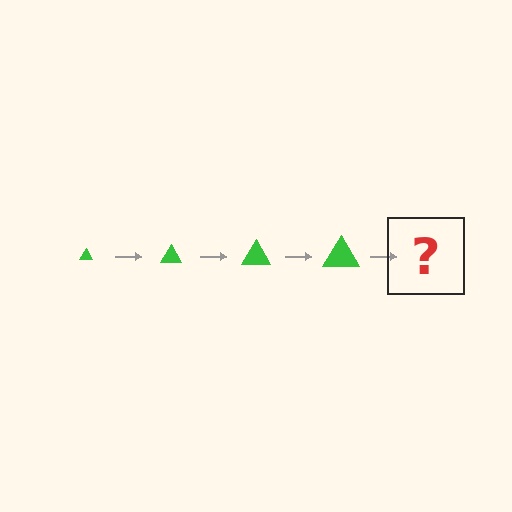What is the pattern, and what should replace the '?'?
The pattern is that the triangle gets progressively larger each step. The '?' should be a green triangle, larger than the previous one.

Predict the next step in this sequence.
The next step is a green triangle, larger than the previous one.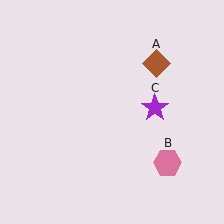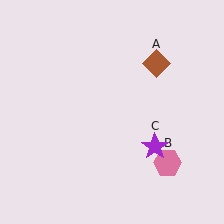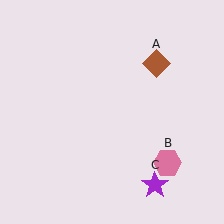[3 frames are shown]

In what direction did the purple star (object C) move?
The purple star (object C) moved down.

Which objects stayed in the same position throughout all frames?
Brown diamond (object A) and pink hexagon (object B) remained stationary.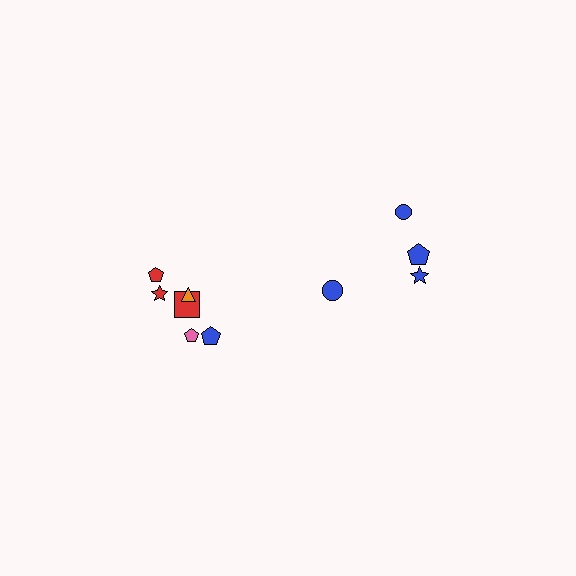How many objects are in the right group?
There are 4 objects.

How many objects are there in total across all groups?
There are 10 objects.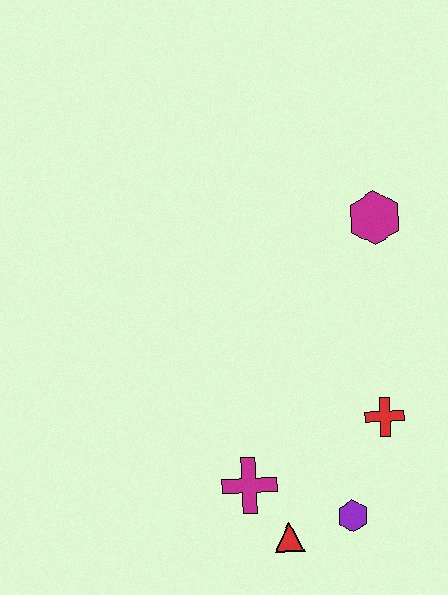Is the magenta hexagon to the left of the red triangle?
No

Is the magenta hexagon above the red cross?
Yes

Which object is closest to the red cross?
The purple hexagon is closest to the red cross.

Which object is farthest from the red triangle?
The magenta hexagon is farthest from the red triangle.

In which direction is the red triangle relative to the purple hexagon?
The red triangle is to the left of the purple hexagon.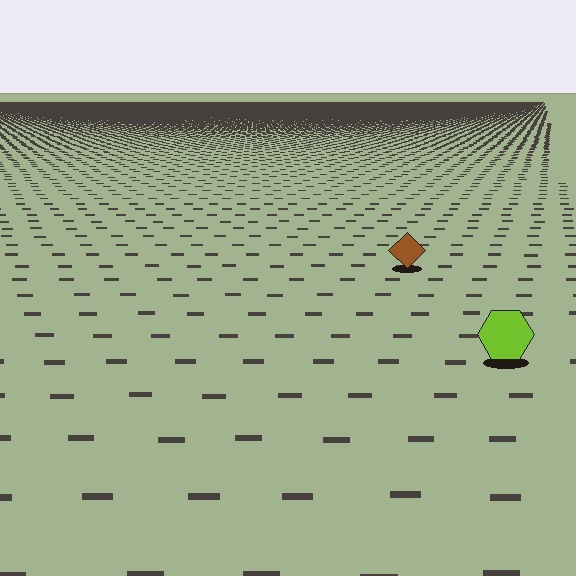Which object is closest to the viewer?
The lime hexagon is closest. The texture marks near it are larger and more spread out.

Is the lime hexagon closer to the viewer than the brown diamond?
Yes. The lime hexagon is closer — you can tell from the texture gradient: the ground texture is coarser near it.